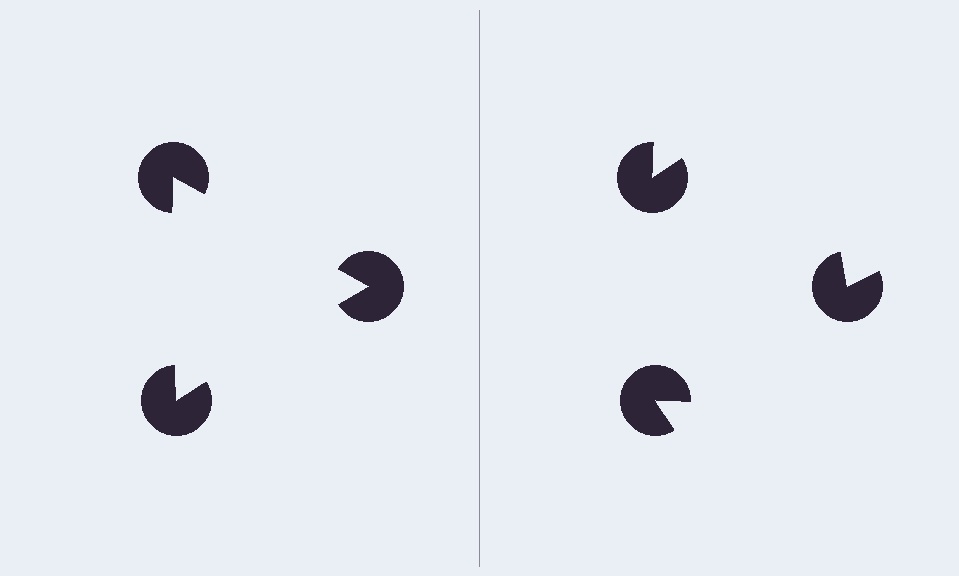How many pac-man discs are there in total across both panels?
6 — 3 on each side.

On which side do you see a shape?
An illusory triangle appears on the left side. On the right side the wedge cuts are rotated, so no coherent shape forms.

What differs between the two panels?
The pac-man discs are positioned identically on both sides; only the wedge orientations differ. On the left they align to a triangle; on the right they are misaligned.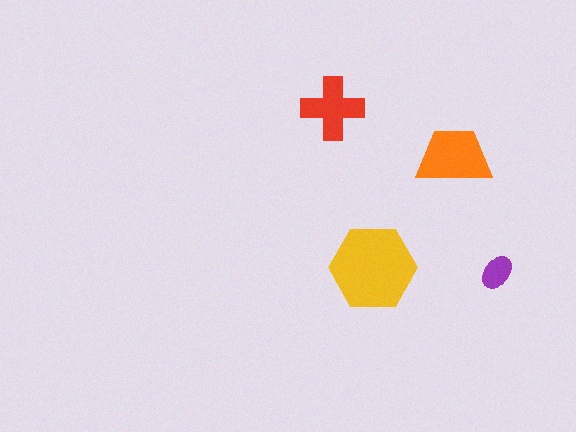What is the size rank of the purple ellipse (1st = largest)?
4th.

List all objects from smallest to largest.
The purple ellipse, the red cross, the orange trapezoid, the yellow hexagon.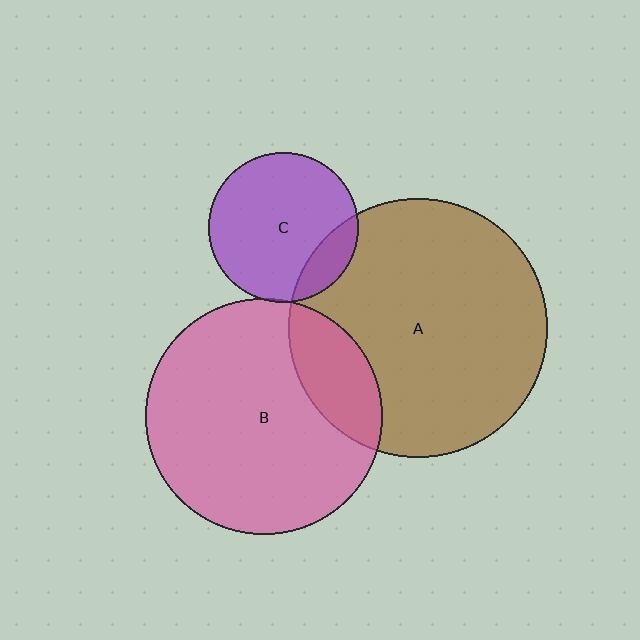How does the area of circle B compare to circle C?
Approximately 2.5 times.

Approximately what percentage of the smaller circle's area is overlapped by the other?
Approximately 5%.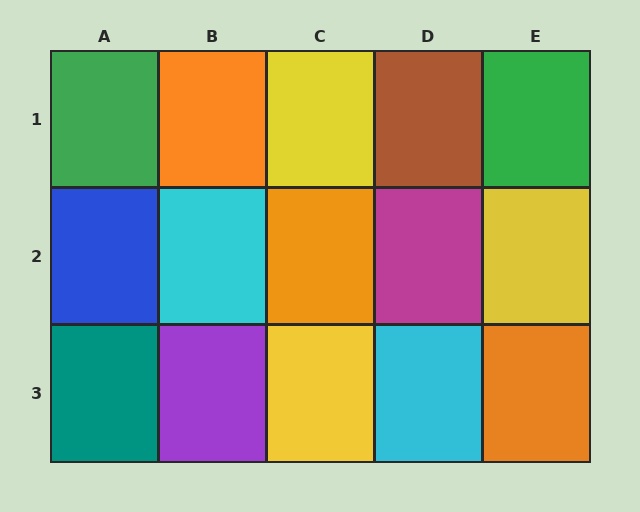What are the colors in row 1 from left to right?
Green, orange, yellow, brown, green.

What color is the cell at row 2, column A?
Blue.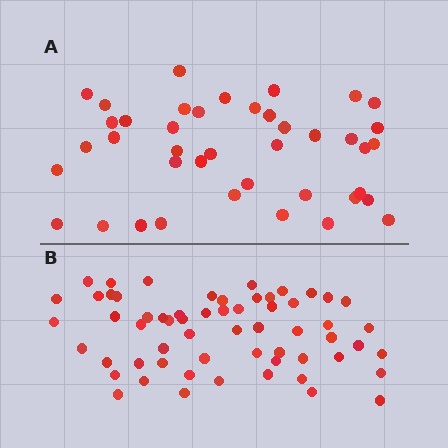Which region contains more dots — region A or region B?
Region B (the bottom region) has more dots.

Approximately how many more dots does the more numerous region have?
Region B has approximately 20 more dots than region A.